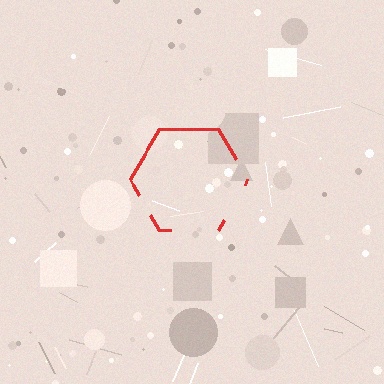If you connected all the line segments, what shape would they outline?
They would outline a hexagon.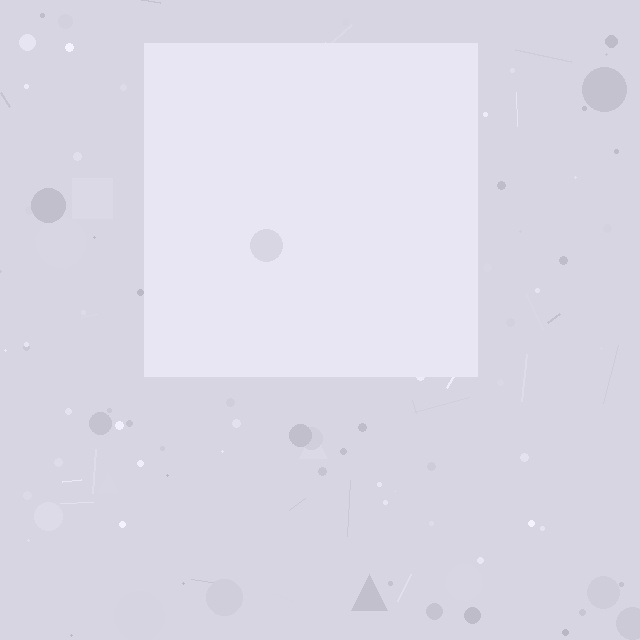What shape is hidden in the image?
A square is hidden in the image.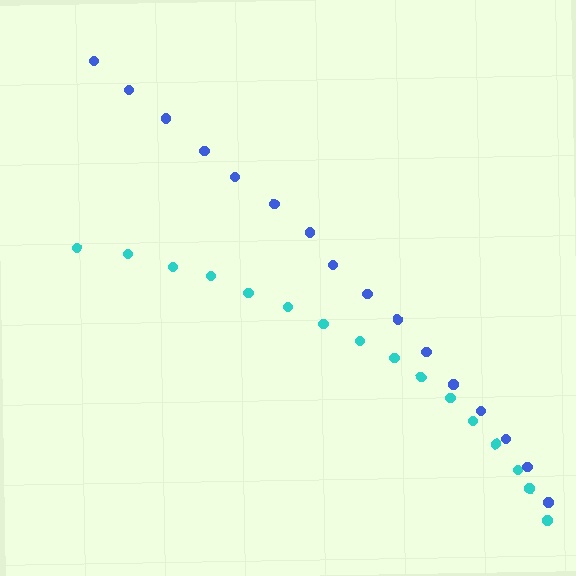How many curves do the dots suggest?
There are 2 distinct paths.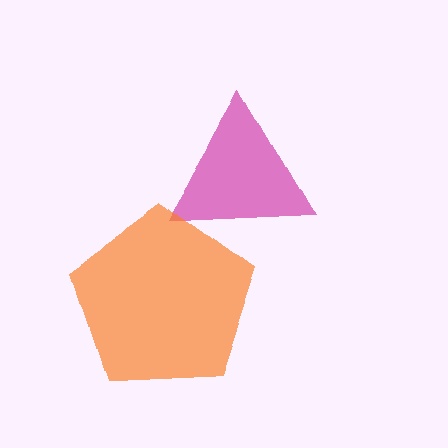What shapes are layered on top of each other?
The layered shapes are: a magenta triangle, an orange pentagon.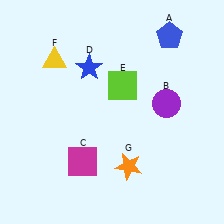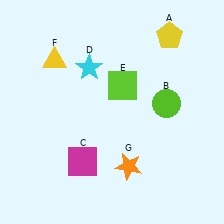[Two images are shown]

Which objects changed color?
A changed from blue to yellow. B changed from purple to lime. D changed from blue to cyan.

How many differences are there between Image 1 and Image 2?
There are 3 differences between the two images.